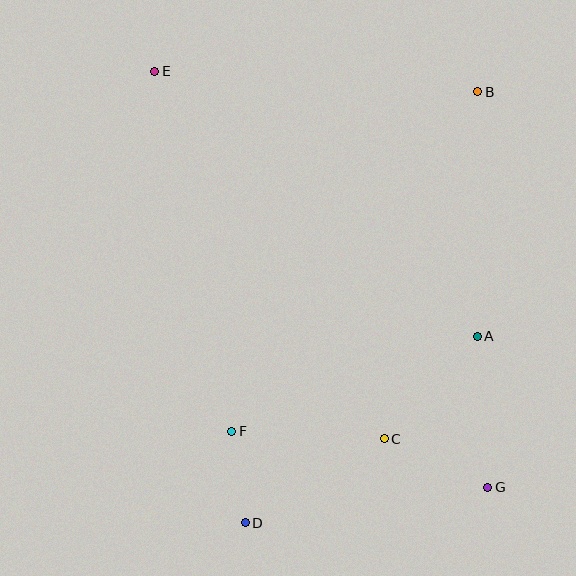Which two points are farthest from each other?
Points E and G are farthest from each other.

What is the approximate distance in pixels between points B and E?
The distance between B and E is approximately 324 pixels.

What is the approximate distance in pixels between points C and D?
The distance between C and D is approximately 163 pixels.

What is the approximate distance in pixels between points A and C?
The distance between A and C is approximately 138 pixels.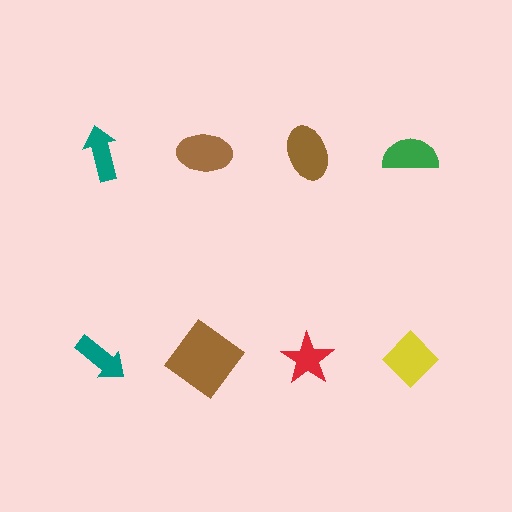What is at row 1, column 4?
A green semicircle.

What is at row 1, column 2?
A brown ellipse.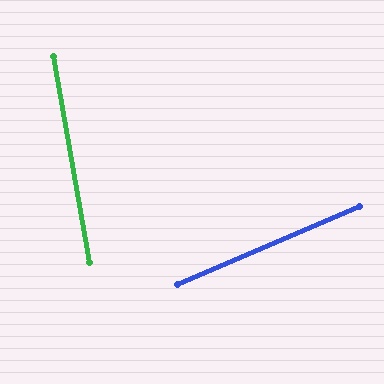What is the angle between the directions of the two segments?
Approximately 77 degrees.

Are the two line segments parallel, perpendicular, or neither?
Neither parallel nor perpendicular — they differ by about 77°.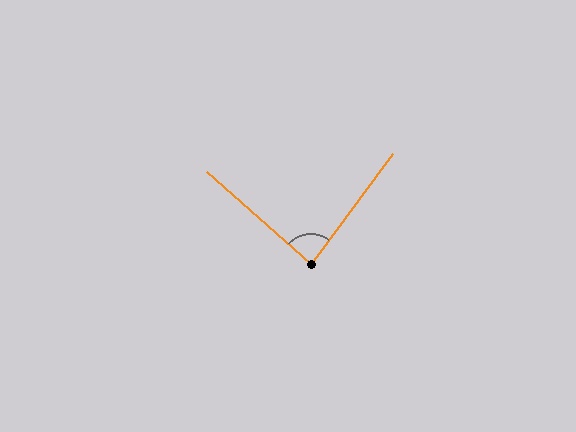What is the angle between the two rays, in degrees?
Approximately 85 degrees.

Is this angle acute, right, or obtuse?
It is acute.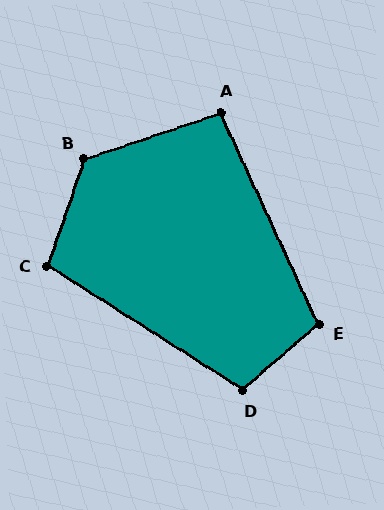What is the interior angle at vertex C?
Approximately 104 degrees (obtuse).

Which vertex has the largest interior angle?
B, at approximately 127 degrees.